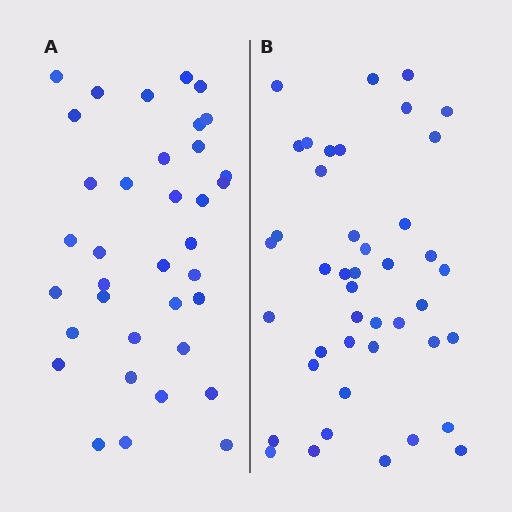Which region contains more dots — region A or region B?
Region B (the right region) has more dots.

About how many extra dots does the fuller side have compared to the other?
Region B has roughly 8 or so more dots than region A.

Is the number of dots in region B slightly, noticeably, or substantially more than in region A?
Region B has only slightly more — the two regions are fairly close. The ratio is roughly 1.2 to 1.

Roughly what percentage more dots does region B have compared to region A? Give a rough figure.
About 20% more.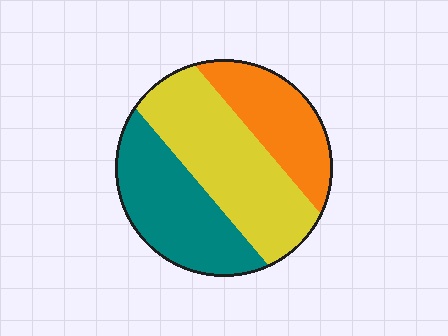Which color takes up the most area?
Yellow, at roughly 40%.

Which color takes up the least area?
Orange, at roughly 25%.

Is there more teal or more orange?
Teal.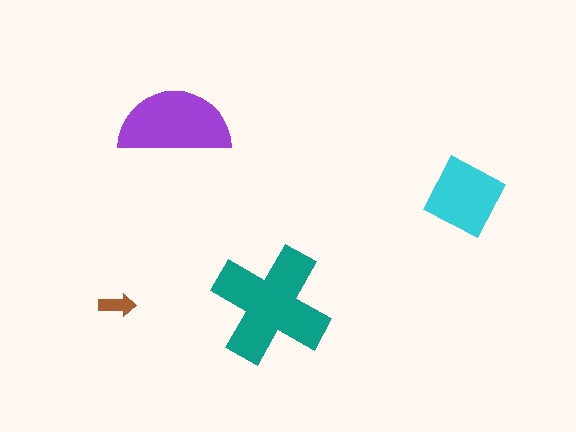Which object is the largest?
The teal cross.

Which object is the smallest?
The brown arrow.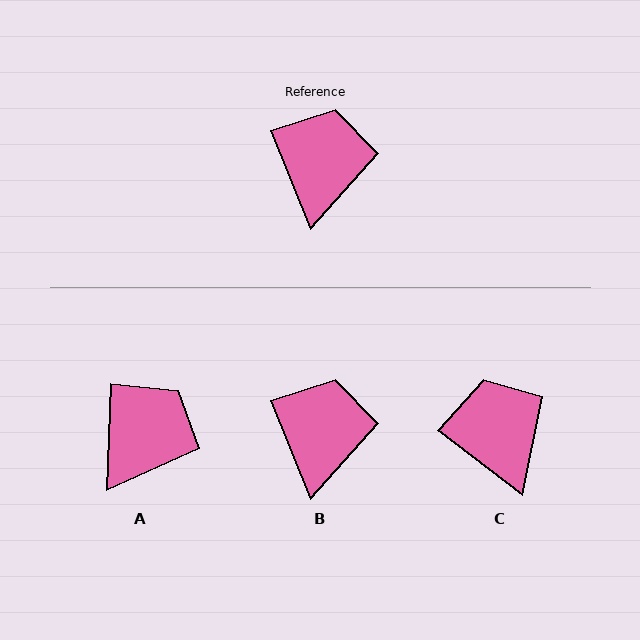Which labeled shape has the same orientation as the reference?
B.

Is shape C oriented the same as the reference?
No, it is off by about 30 degrees.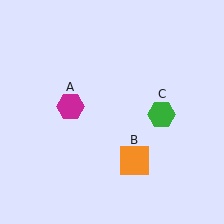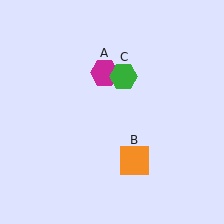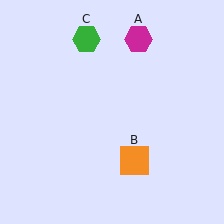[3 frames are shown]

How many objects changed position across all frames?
2 objects changed position: magenta hexagon (object A), green hexagon (object C).